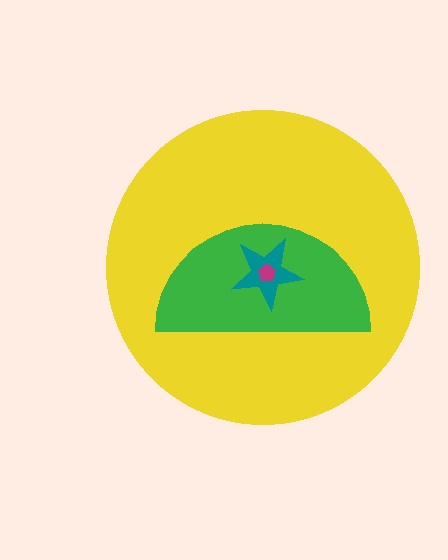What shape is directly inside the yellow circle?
The green semicircle.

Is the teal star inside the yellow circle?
Yes.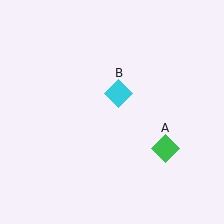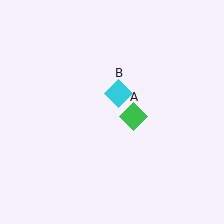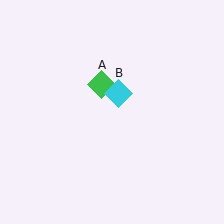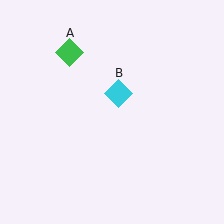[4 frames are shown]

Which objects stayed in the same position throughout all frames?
Cyan diamond (object B) remained stationary.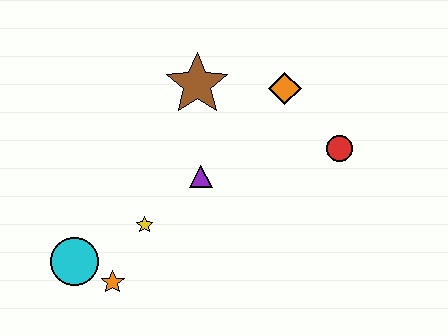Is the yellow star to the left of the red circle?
Yes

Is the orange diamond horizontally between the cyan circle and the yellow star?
No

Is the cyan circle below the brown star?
Yes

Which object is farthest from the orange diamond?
The cyan circle is farthest from the orange diamond.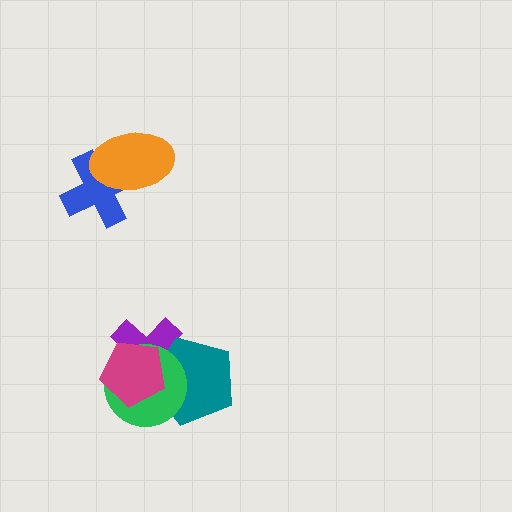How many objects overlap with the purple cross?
3 objects overlap with the purple cross.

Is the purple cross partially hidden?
Yes, it is partially covered by another shape.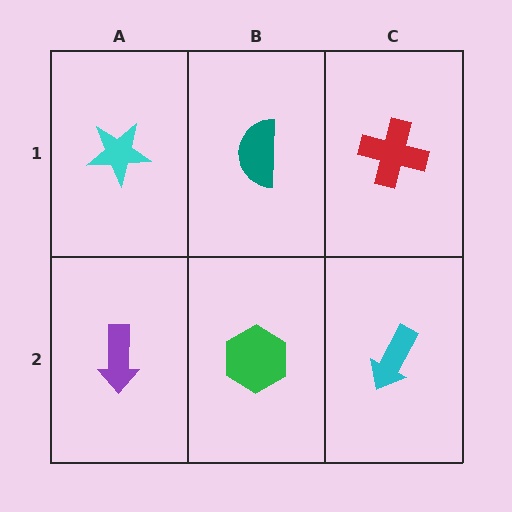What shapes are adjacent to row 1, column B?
A green hexagon (row 2, column B), a cyan star (row 1, column A), a red cross (row 1, column C).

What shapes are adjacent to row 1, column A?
A purple arrow (row 2, column A), a teal semicircle (row 1, column B).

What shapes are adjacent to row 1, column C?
A cyan arrow (row 2, column C), a teal semicircle (row 1, column B).